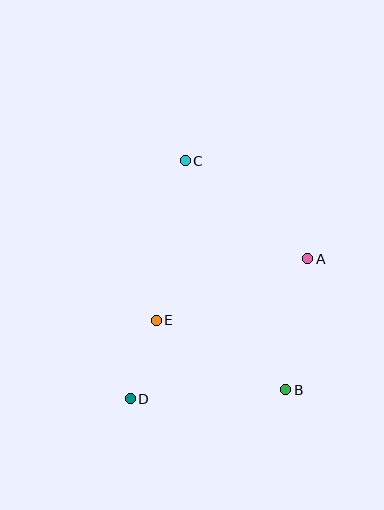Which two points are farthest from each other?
Points B and C are farthest from each other.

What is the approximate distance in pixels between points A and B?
The distance between A and B is approximately 133 pixels.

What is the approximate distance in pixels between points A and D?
The distance between A and D is approximately 226 pixels.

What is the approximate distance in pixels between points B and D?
The distance between B and D is approximately 156 pixels.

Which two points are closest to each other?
Points D and E are closest to each other.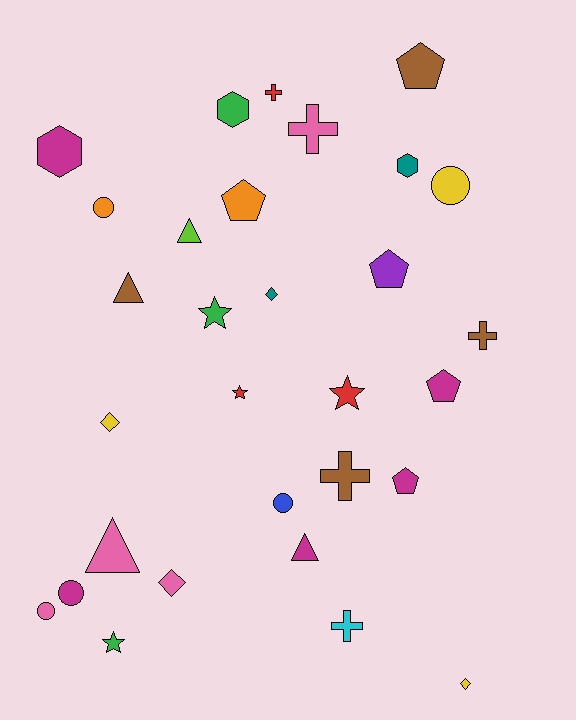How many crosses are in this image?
There are 5 crosses.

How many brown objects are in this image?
There are 4 brown objects.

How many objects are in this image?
There are 30 objects.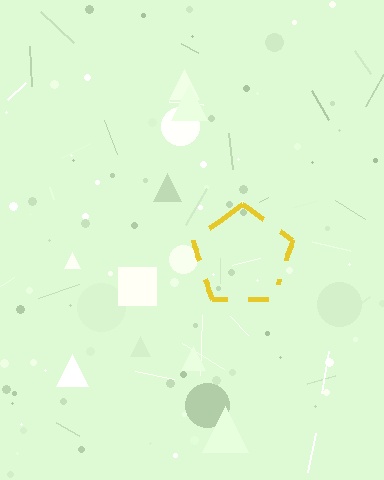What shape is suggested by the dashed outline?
The dashed outline suggests a pentagon.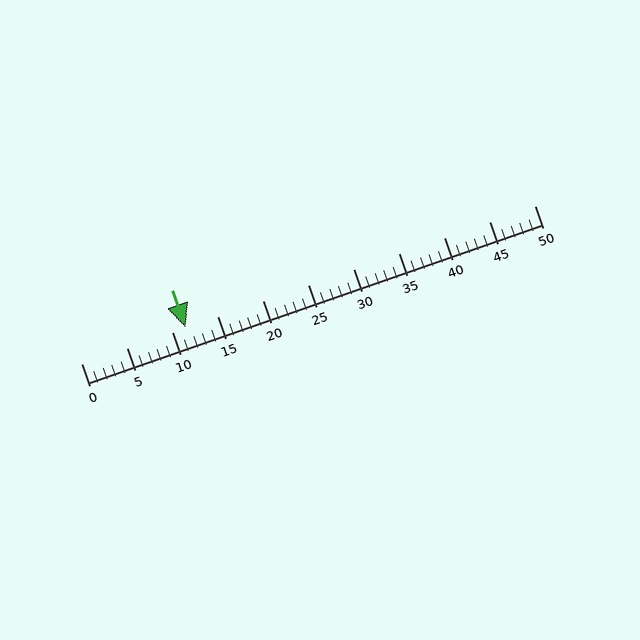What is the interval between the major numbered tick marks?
The major tick marks are spaced 5 units apart.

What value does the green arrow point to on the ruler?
The green arrow points to approximately 12.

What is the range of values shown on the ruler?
The ruler shows values from 0 to 50.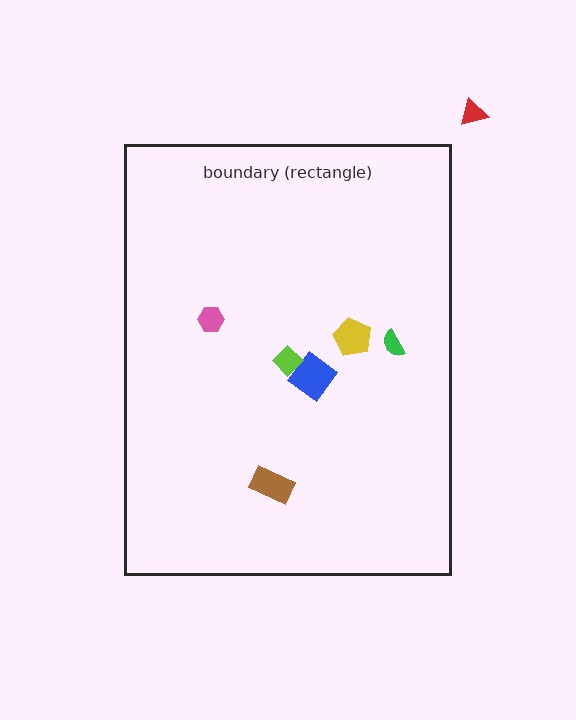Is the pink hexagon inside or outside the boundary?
Inside.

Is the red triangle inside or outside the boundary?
Outside.